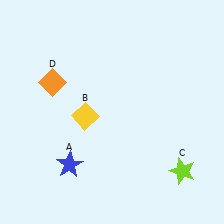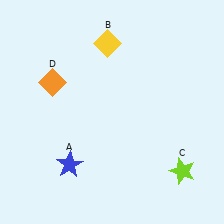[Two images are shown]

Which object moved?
The yellow diamond (B) moved up.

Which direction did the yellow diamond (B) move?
The yellow diamond (B) moved up.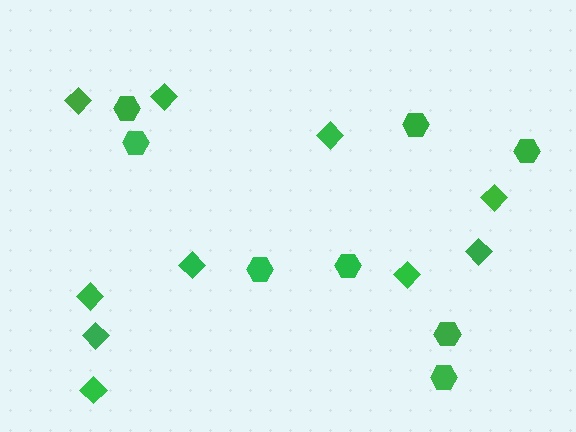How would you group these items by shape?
There are 2 groups: one group of hexagons (8) and one group of diamonds (10).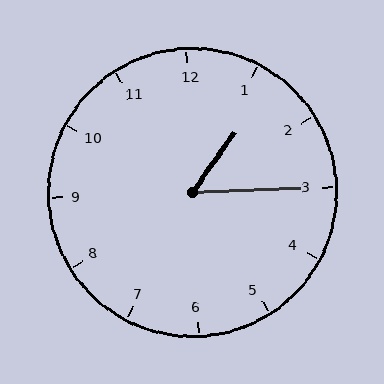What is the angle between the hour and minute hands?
Approximately 52 degrees.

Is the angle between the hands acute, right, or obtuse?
It is acute.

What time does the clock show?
1:15.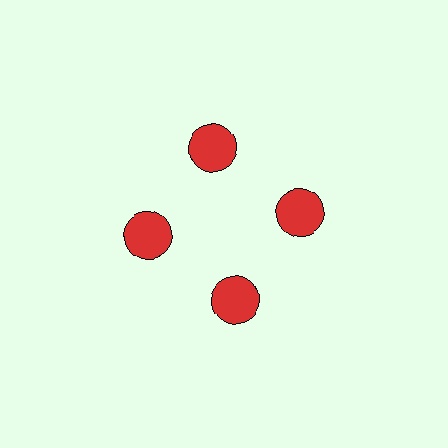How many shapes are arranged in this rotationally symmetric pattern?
There are 4 shapes, arranged in 4 groups of 1.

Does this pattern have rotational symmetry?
Yes, this pattern has 4-fold rotational symmetry. It looks the same after rotating 90 degrees around the center.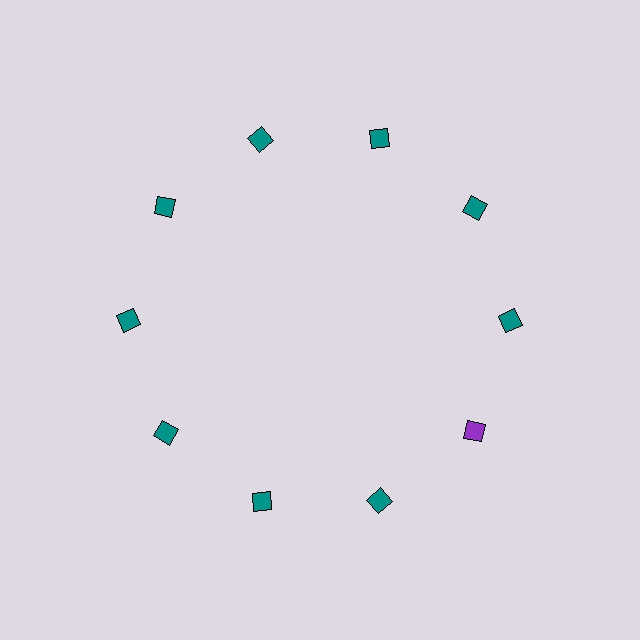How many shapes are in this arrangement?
There are 10 shapes arranged in a ring pattern.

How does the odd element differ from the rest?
It has a different color: purple instead of teal.